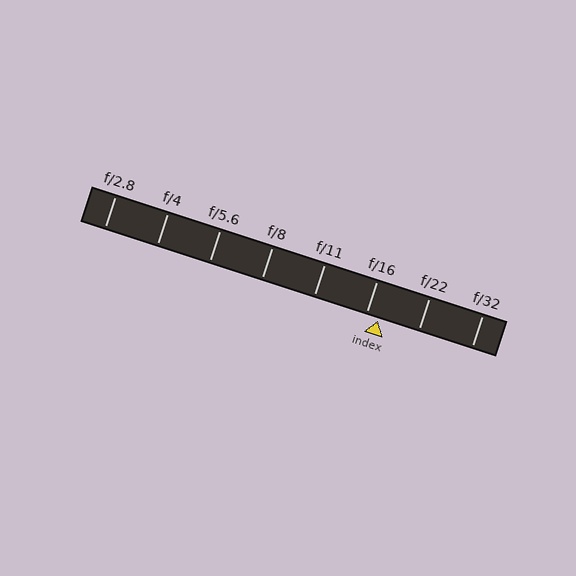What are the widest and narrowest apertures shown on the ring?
The widest aperture shown is f/2.8 and the narrowest is f/32.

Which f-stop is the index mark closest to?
The index mark is closest to f/16.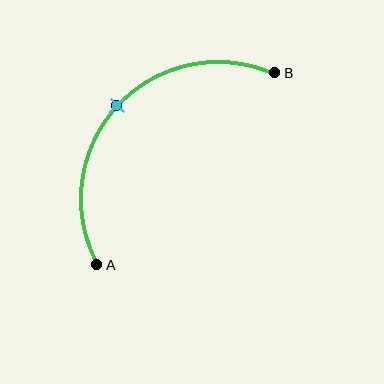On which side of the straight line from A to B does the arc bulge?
The arc bulges above and to the left of the straight line connecting A and B.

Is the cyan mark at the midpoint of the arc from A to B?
Yes. The cyan mark lies on the arc at equal arc-length from both A and B — it is the arc midpoint.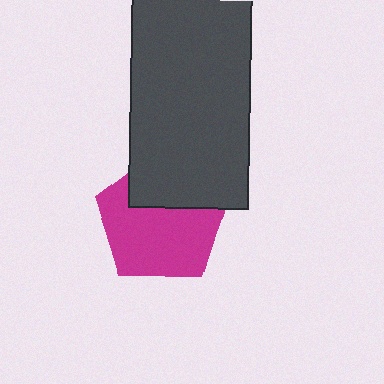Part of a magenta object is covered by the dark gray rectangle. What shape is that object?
It is a pentagon.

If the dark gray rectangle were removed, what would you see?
You would see the complete magenta pentagon.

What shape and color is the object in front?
The object in front is a dark gray rectangle.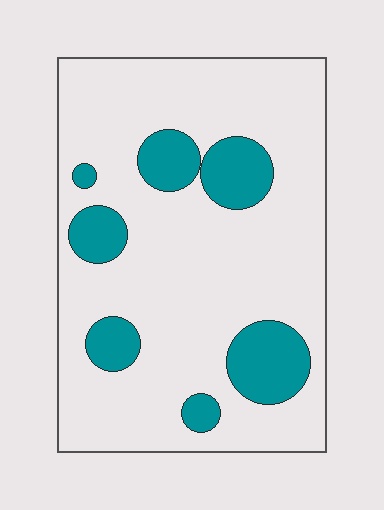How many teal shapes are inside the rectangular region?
7.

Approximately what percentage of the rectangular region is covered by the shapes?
Approximately 20%.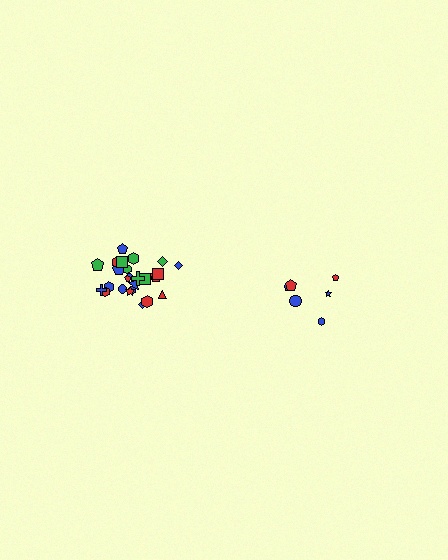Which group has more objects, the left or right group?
The left group.